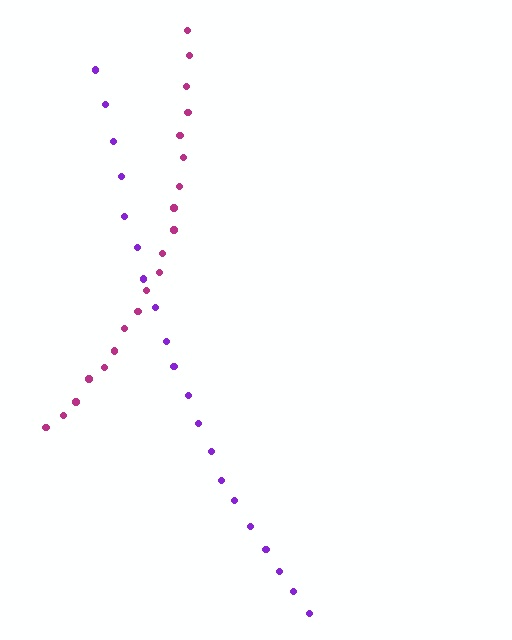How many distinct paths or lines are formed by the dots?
There are 2 distinct paths.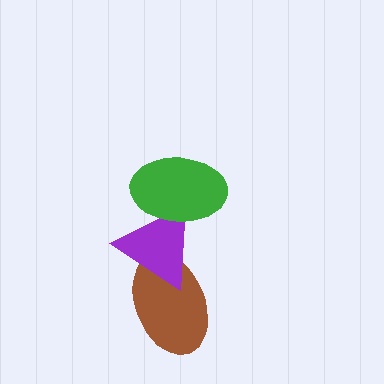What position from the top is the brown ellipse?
The brown ellipse is 3rd from the top.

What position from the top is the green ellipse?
The green ellipse is 1st from the top.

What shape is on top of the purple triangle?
The green ellipse is on top of the purple triangle.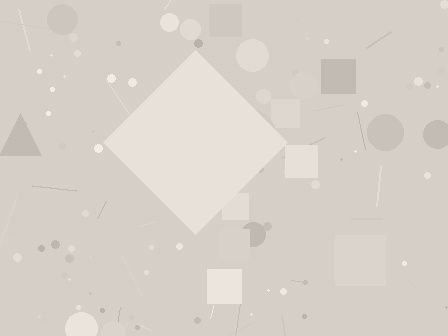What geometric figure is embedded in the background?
A diamond is embedded in the background.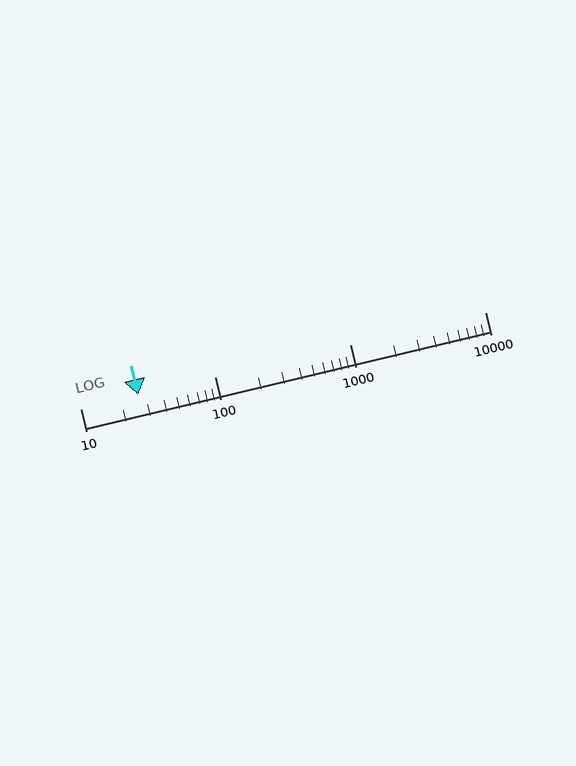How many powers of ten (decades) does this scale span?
The scale spans 3 decades, from 10 to 10000.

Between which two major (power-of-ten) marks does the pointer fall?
The pointer is between 10 and 100.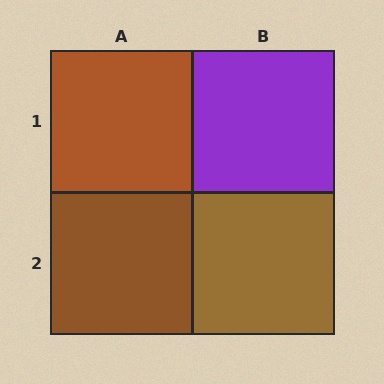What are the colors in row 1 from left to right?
Brown, purple.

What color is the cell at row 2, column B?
Brown.